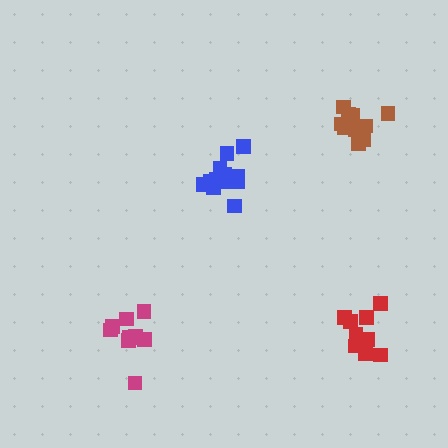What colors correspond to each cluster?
The clusters are colored: blue, magenta, red, brown.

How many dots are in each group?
Group 1: 13 dots, Group 2: 9 dots, Group 3: 10 dots, Group 4: 13 dots (45 total).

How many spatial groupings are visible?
There are 4 spatial groupings.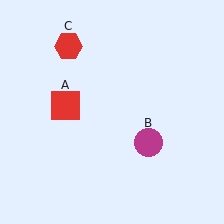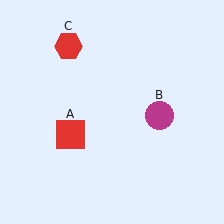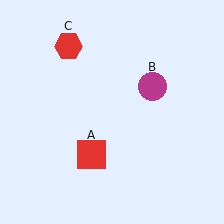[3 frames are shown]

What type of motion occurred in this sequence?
The red square (object A), magenta circle (object B) rotated counterclockwise around the center of the scene.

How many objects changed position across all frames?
2 objects changed position: red square (object A), magenta circle (object B).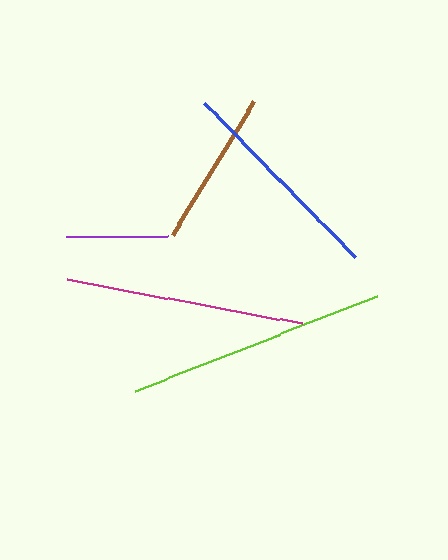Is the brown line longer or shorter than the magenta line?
The magenta line is longer than the brown line.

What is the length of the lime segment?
The lime segment is approximately 259 pixels long.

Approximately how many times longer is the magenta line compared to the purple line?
The magenta line is approximately 2.3 times the length of the purple line.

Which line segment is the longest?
The lime line is the longest at approximately 259 pixels.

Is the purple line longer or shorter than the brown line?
The brown line is longer than the purple line.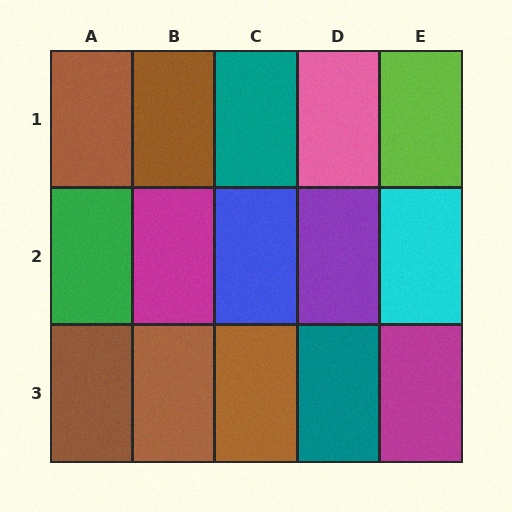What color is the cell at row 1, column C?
Teal.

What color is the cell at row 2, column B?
Magenta.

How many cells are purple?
1 cell is purple.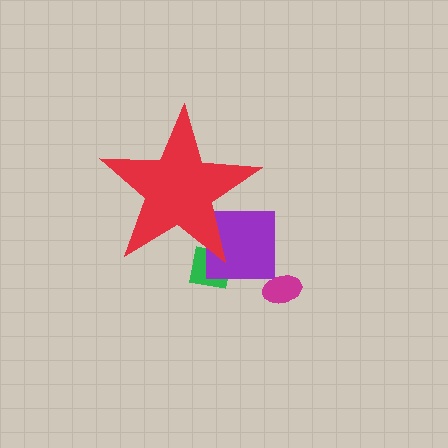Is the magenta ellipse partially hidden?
No, the magenta ellipse is fully visible.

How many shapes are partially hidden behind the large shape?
2 shapes are partially hidden.